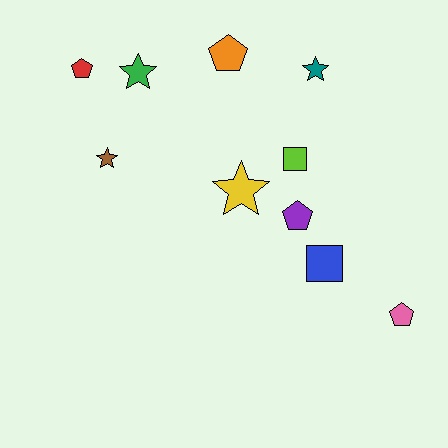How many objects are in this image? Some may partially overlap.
There are 10 objects.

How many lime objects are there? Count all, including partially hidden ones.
There is 1 lime object.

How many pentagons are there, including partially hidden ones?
There are 4 pentagons.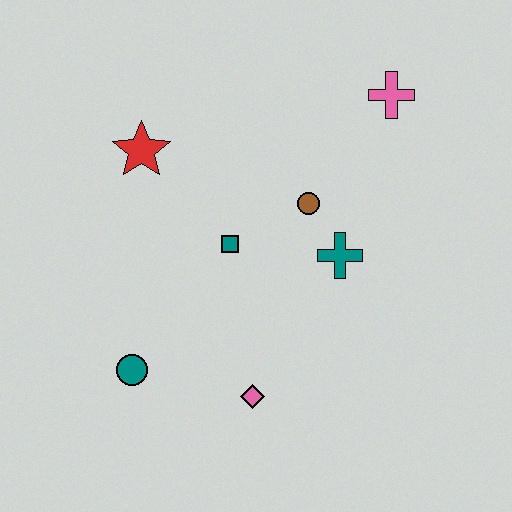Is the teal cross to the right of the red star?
Yes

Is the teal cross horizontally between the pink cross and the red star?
Yes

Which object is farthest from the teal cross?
The teal circle is farthest from the teal cross.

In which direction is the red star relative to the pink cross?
The red star is to the left of the pink cross.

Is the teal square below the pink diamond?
No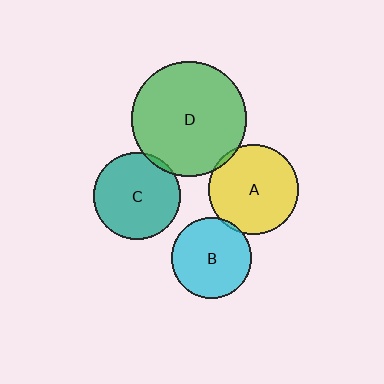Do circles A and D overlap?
Yes.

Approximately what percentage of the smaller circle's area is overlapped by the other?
Approximately 5%.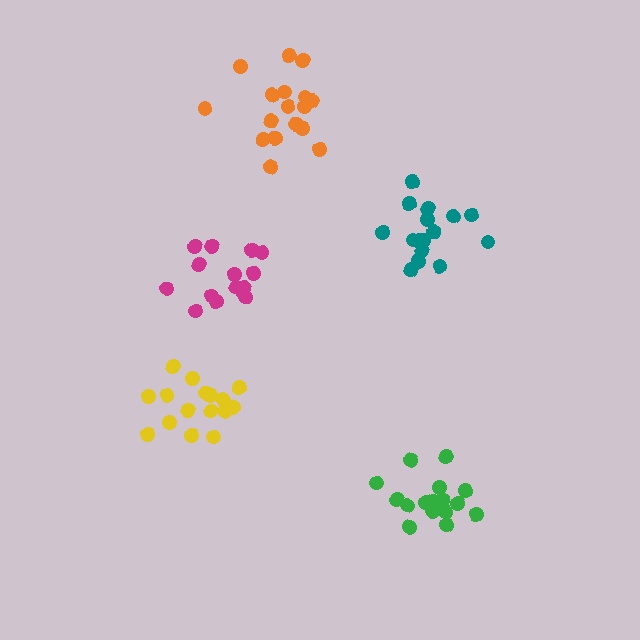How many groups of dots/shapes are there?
There are 5 groups.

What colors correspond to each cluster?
The clusters are colored: yellow, orange, teal, green, magenta.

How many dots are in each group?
Group 1: 16 dots, Group 2: 17 dots, Group 3: 17 dots, Group 4: 16 dots, Group 5: 15 dots (81 total).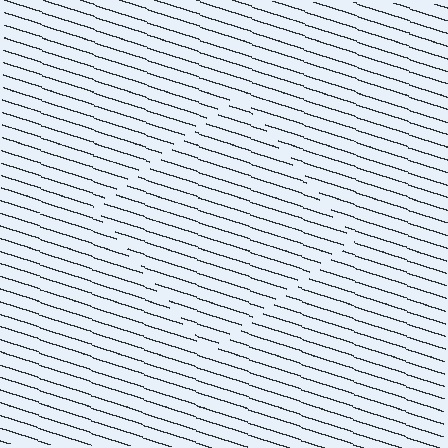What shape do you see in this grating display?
An illusory square. The interior of the shape contains the same grating, shifted by half a period — the contour is defined by the phase discontinuity where line-ends from the inner and outer gratings abut.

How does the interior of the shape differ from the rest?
The interior of the shape contains the same grating, shifted by half a period — the contour is defined by the phase discontinuity where line-ends from the inner and outer gratings abut.